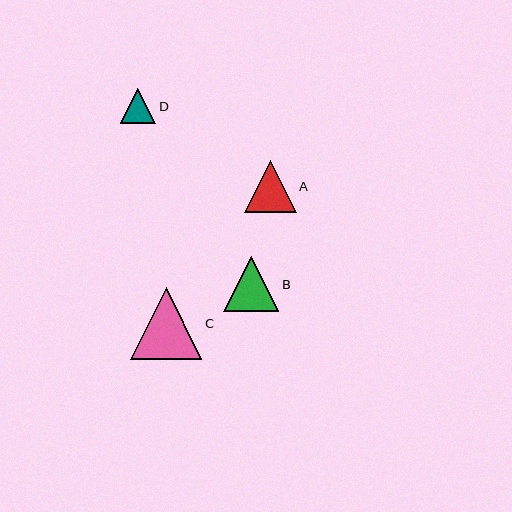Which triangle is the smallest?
Triangle D is the smallest with a size of approximately 36 pixels.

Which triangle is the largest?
Triangle C is the largest with a size of approximately 71 pixels.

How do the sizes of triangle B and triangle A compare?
Triangle B and triangle A are approximately the same size.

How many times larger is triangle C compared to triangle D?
Triangle C is approximately 2.0 times the size of triangle D.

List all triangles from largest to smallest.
From largest to smallest: C, B, A, D.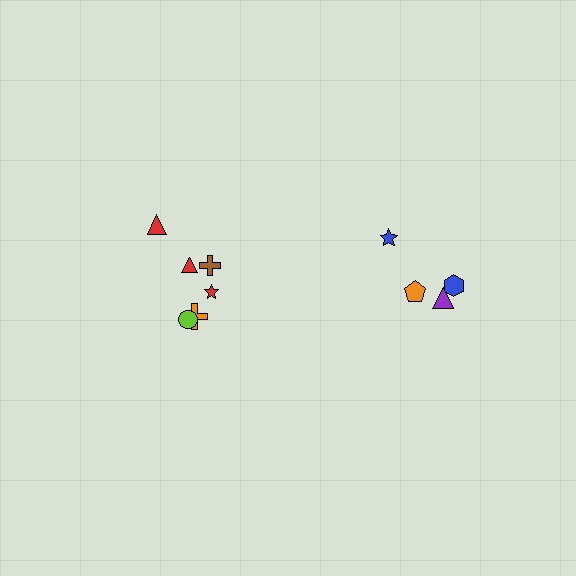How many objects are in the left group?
There are 6 objects.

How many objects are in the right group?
There are 4 objects.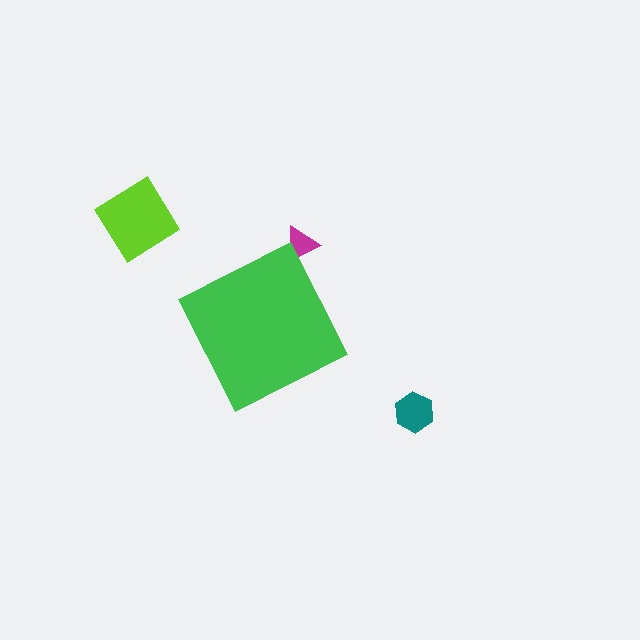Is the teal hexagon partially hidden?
No, the teal hexagon is fully visible.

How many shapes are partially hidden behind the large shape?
1 shape is partially hidden.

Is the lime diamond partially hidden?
No, the lime diamond is fully visible.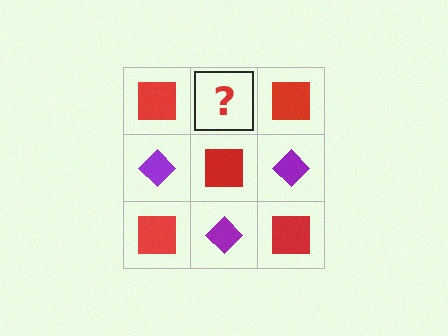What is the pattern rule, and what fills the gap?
The rule is that it alternates red square and purple diamond in a checkerboard pattern. The gap should be filled with a purple diamond.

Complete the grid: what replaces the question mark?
The question mark should be replaced with a purple diamond.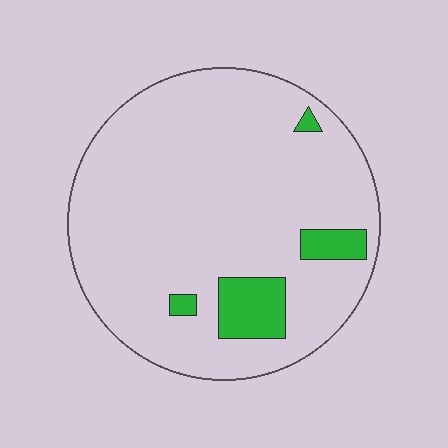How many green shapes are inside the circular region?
4.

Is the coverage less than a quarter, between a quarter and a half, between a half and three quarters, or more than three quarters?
Less than a quarter.